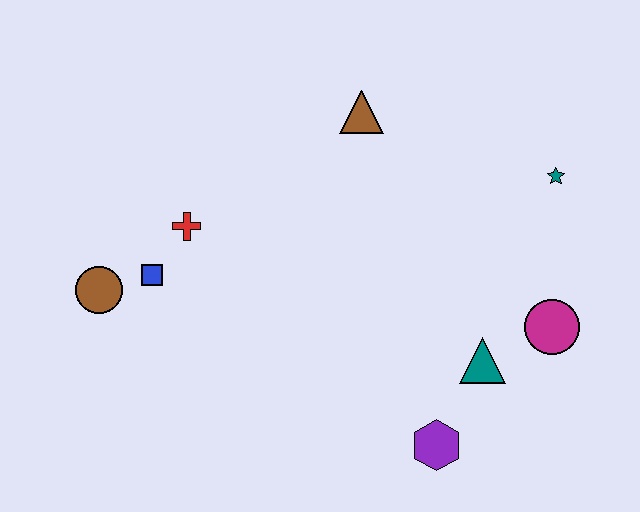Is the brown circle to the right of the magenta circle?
No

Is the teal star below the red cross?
No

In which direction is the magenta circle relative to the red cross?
The magenta circle is to the right of the red cross.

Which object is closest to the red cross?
The blue square is closest to the red cross.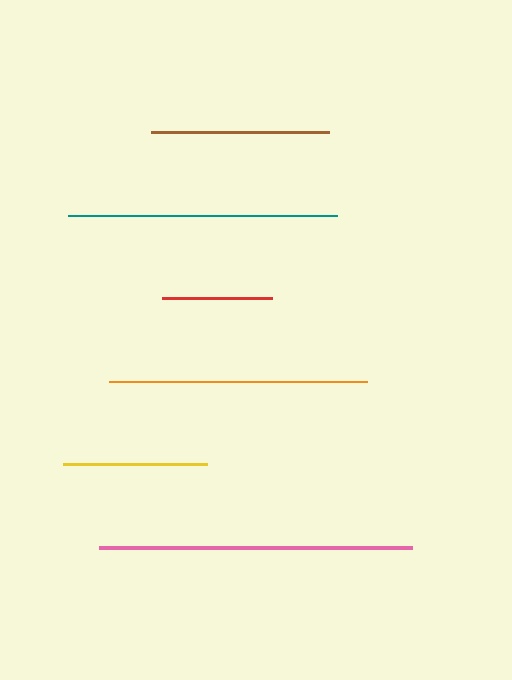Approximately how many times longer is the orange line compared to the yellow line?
The orange line is approximately 1.8 times the length of the yellow line.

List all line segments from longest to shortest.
From longest to shortest: pink, teal, orange, brown, yellow, red.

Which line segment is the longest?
The pink line is the longest at approximately 313 pixels.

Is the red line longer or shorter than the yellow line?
The yellow line is longer than the red line.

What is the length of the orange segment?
The orange segment is approximately 258 pixels long.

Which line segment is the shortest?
The red line is the shortest at approximately 110 pixels.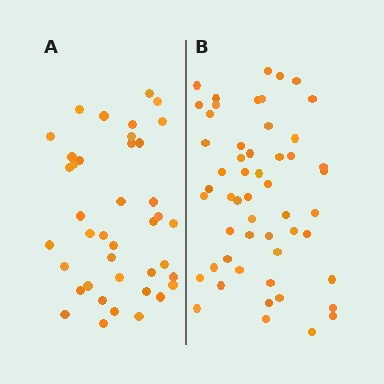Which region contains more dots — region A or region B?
Region B (the right region) has more dots.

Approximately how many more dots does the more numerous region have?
Region B has approximately 15 more dots than region A.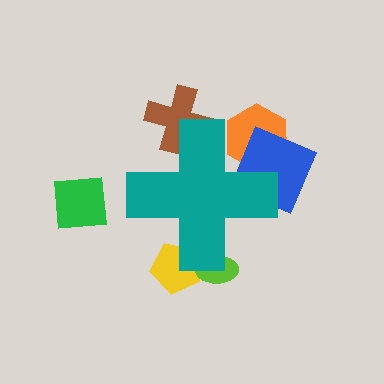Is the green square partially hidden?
No, the green square is fully visible.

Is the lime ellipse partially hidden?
Yes, the lime ellipse is partially hidden behind the teal cross.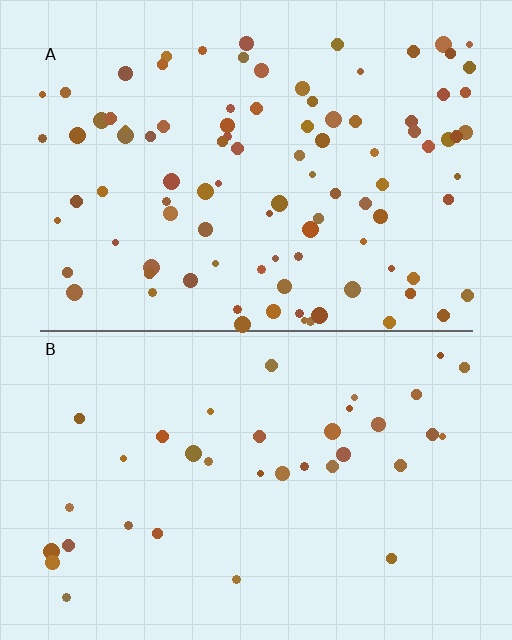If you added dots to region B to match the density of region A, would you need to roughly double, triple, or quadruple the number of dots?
Approximately triple.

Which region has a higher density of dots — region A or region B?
A (the top).